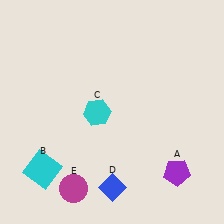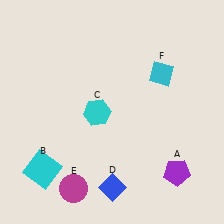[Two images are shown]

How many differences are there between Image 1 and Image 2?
There is 1 difference between the two images.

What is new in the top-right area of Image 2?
A cyan diamond (F) was added in the top-right area of Image 2.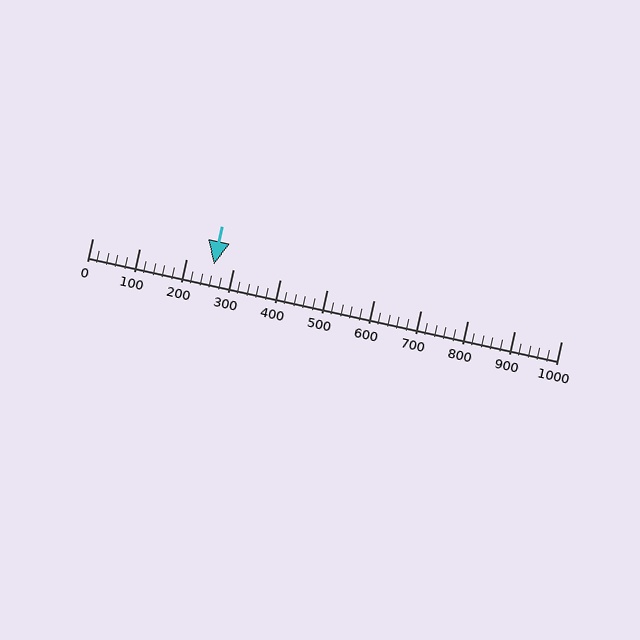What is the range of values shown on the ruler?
The ruler shows values from 0 to 1000.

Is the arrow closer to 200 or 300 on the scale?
The arrow is closer to 300.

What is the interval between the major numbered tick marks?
The major tick marks are spaced 100 units apart.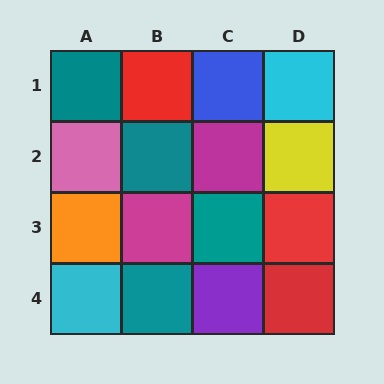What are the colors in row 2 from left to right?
Pink, teal, magenta, yellow.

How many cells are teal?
4 cells are teal.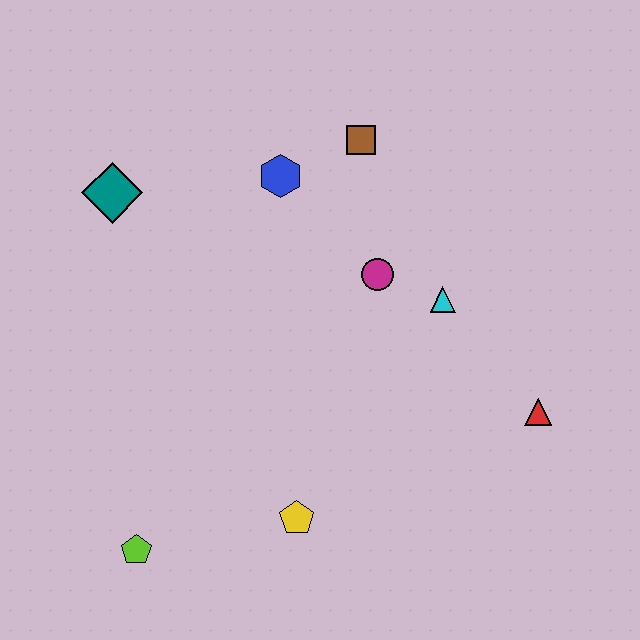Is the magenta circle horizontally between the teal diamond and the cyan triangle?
Yes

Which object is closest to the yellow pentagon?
The lime pentagon is closest to the yellow pentagon.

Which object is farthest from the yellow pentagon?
The brown square is farthest from the yellow pentagon.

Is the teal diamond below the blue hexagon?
Yes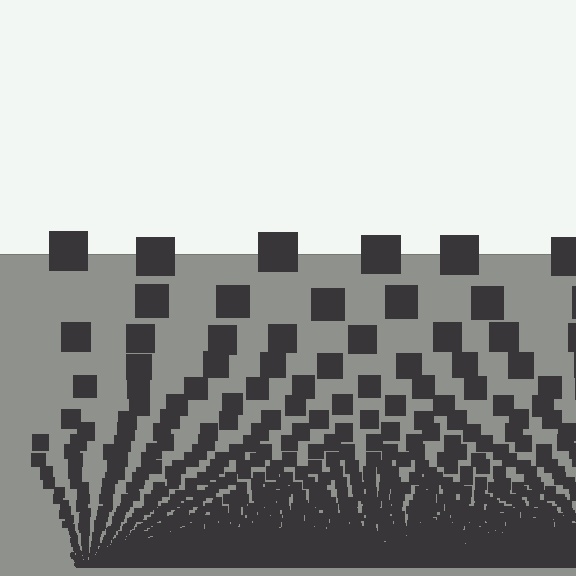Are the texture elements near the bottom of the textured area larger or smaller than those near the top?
Smaller. The gradient is inverted — elements near the bottom are smaller and denser.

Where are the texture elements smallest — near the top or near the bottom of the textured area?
Near the bottom.